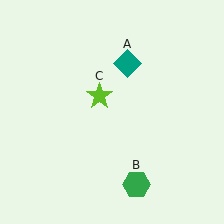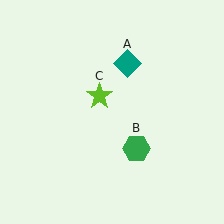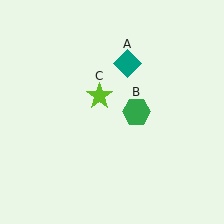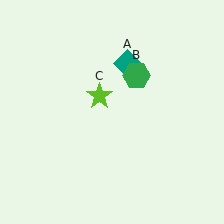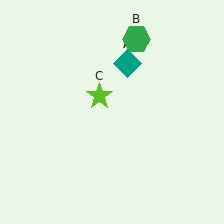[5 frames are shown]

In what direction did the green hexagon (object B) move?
The green hexagon (object B) moved up.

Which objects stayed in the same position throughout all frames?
Teal diamond (object A) and lime star (object C) remained stationary.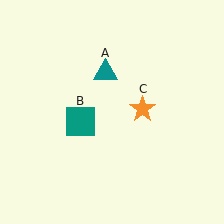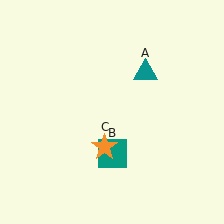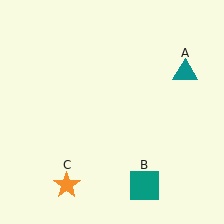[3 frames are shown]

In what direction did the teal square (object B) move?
The teal square (object B) moved down and to the right.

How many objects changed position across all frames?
3 objects changed position: teal triangle (object A), teal square (object B), orange star (object C).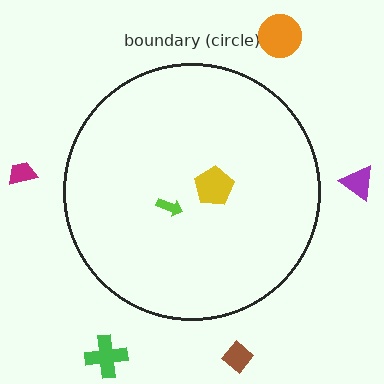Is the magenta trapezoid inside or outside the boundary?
Outside.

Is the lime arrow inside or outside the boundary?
Inside.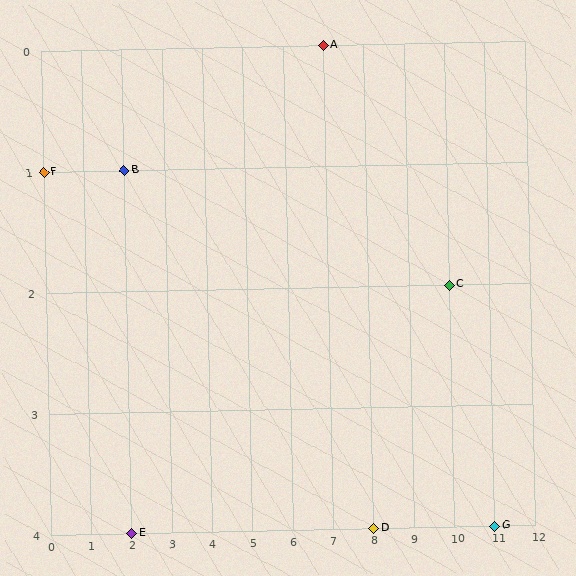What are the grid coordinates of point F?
Point F is at grid coordinates (0, 1).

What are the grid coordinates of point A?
Point A is at grid coordinates (7, 0).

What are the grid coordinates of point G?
Point G is at grid coordinates (11, 4).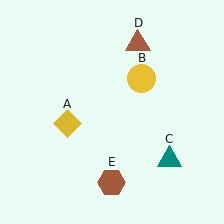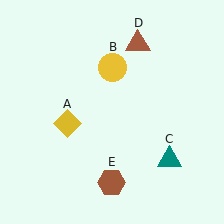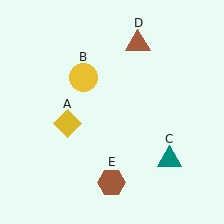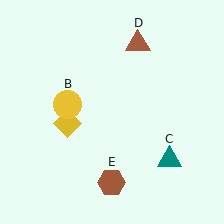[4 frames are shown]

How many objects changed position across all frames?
1 object changed position: yellow circle (object B).